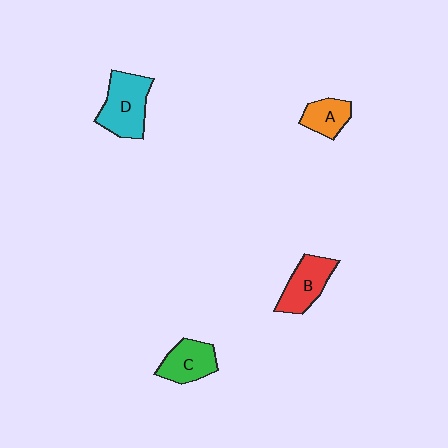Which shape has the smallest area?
Shape A (orange).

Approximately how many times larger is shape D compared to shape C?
Approximately 1.4 times.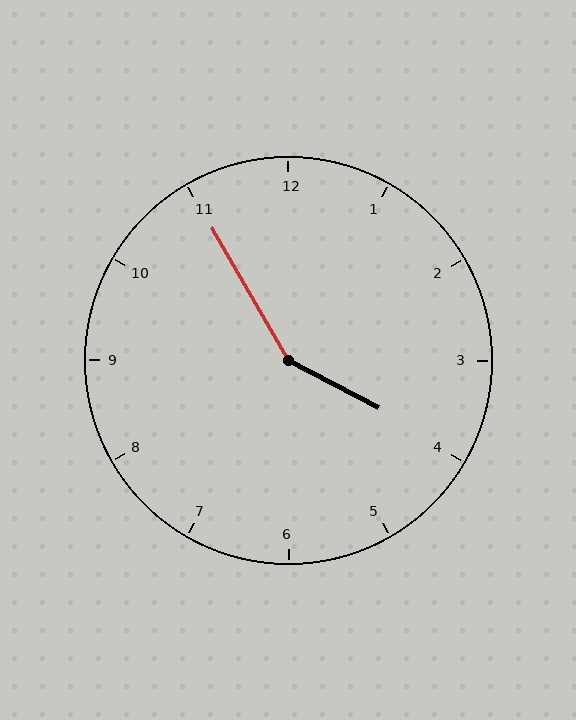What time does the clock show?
3:55.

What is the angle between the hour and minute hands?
Approximately 148 degrees.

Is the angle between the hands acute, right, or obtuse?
It is obtuse.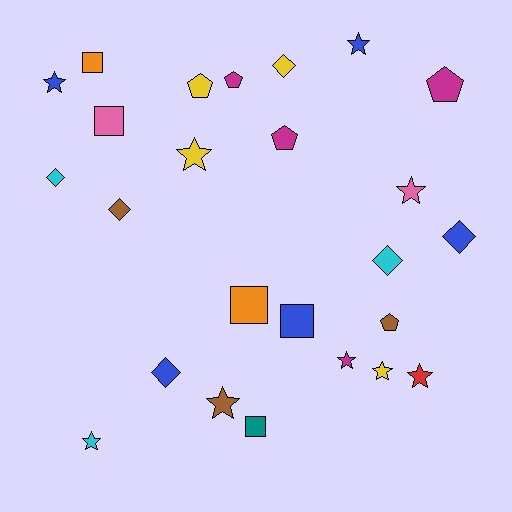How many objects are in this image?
There are 25 objects.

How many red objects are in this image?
There is 1 red object.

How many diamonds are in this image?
There are 6 diamonds.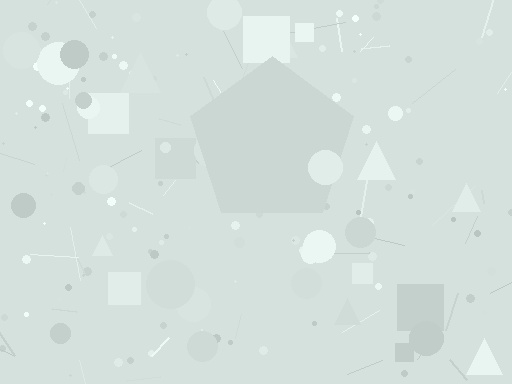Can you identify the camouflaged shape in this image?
The camouflaged shape is a pentagon.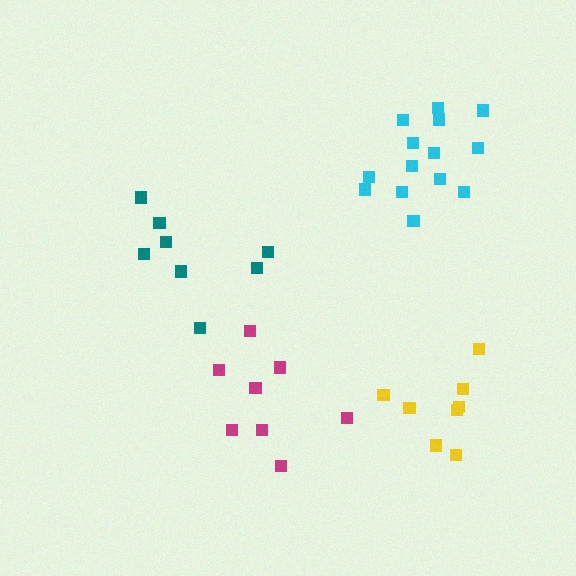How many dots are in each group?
Group 1: 8 dots, Group 2: 8 dots, Group 3: 14 dots, Group 4: 8 dots (38 total).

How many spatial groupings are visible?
There are 4 spatial groupings.